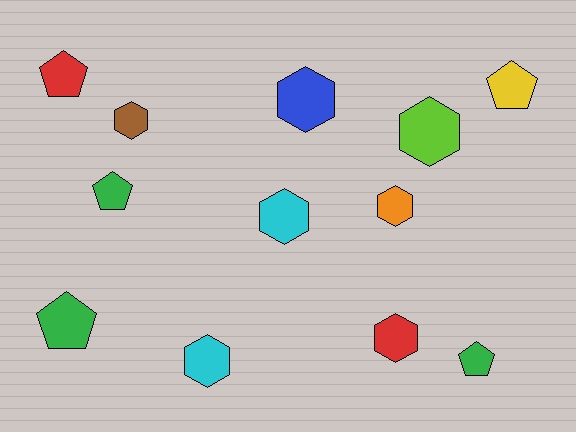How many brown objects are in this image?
There is 1 brown object.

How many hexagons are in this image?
There are 7 hexagons.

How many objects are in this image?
There are 12 objects.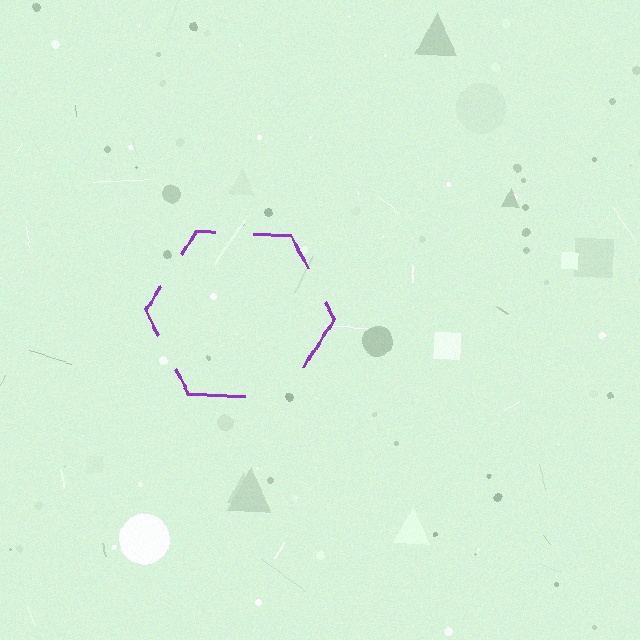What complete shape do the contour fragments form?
The contour fragments form a hexagon.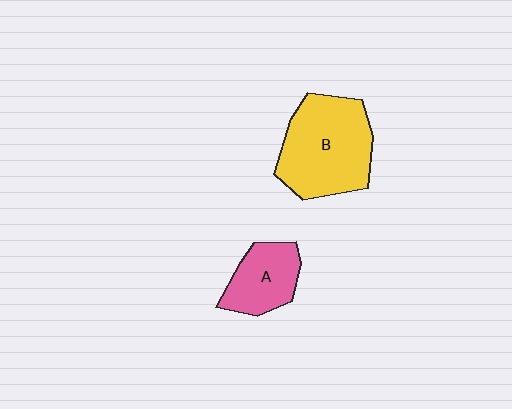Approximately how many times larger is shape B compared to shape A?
Approximately 1.9 times.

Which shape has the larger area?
Shape B (yellow).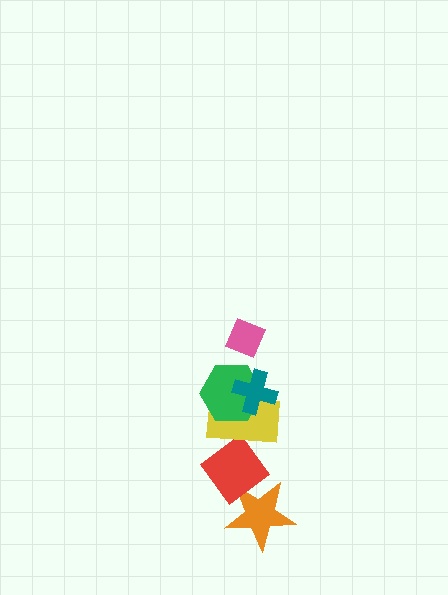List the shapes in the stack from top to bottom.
From top to bottom: the pink diamond, the teal cross, the green hexagon, the yellow rectangle, the red diamond, the orange star.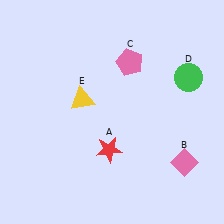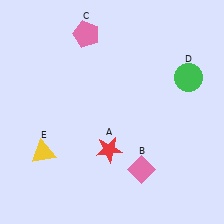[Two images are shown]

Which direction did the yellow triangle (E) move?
The yellow triangle (E) moved down.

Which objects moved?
The objects that moved are: the pink diamond (B), the pink pentagon (C), the yellow triangle (E).